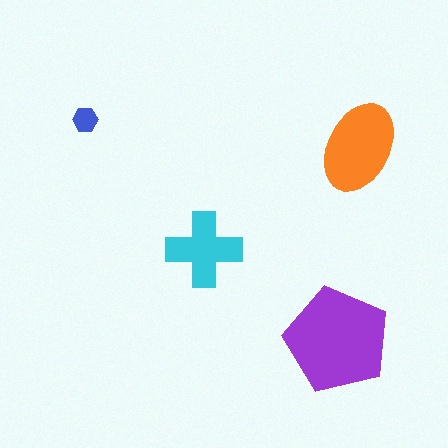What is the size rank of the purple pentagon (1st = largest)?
1st.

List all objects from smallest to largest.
The blue hexagon, the cyan cross, the orange ellipse, the purple pentagon.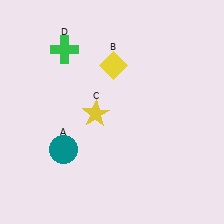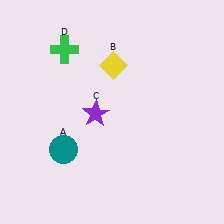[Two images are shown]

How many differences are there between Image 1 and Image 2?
There is 1 difference between the two images.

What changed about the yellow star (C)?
In Image 1, C is yellow. In Image 2, it changed to purple.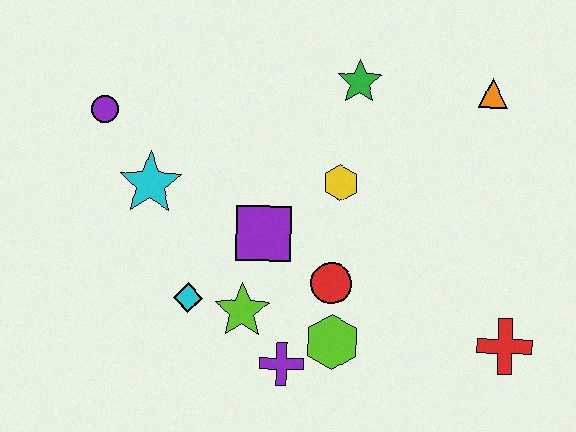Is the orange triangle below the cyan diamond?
No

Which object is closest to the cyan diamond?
The lime star is closest to the cyan diamond.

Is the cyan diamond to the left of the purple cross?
Yes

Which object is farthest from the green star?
The red cross is farthest from the green star.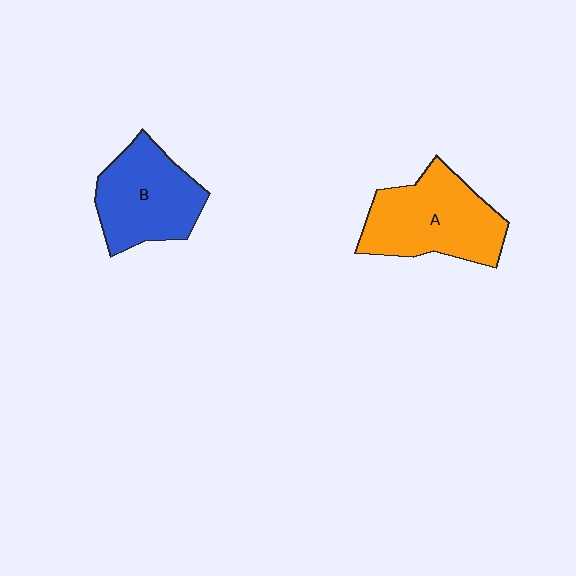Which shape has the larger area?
Shape A (orange).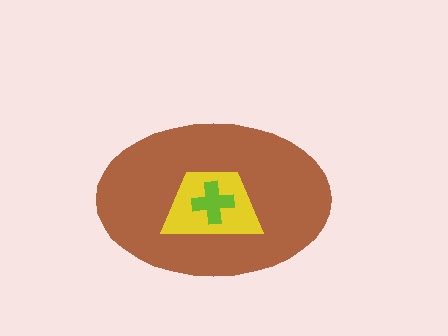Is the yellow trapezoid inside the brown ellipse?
Yes.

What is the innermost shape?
The lime cross.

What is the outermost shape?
The brown ellipse.